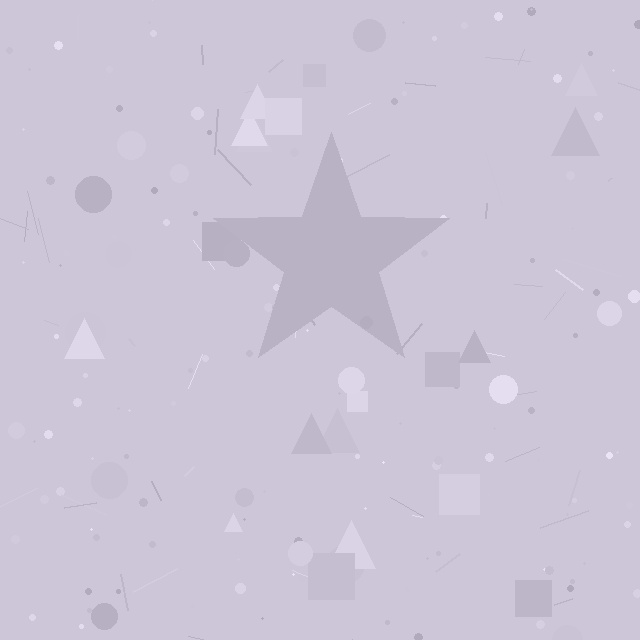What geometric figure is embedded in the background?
A star is embedded in the background.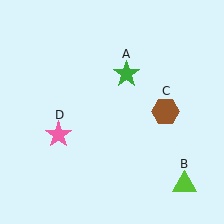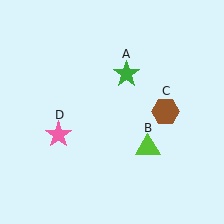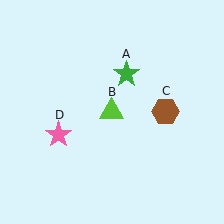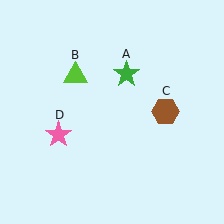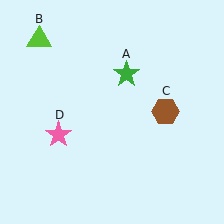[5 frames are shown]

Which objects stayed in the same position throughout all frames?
Green star (object A) and brown hexagon (object C) and pink star (object D) remained stationary.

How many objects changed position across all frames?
1 object changed position: lime triangle (object B).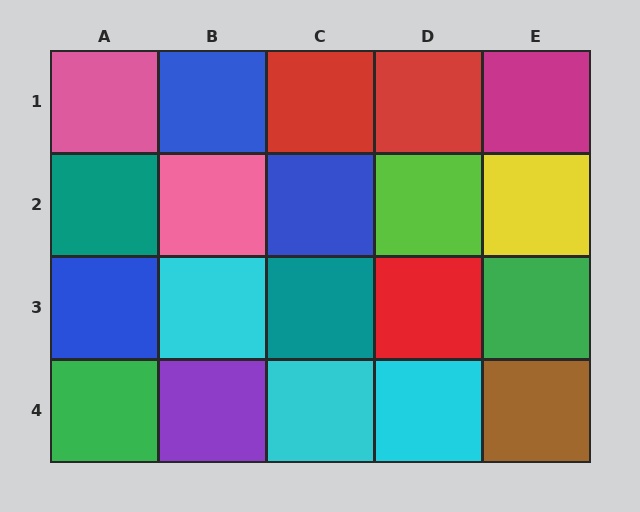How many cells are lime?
1 cell is lime.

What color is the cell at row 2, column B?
Pink.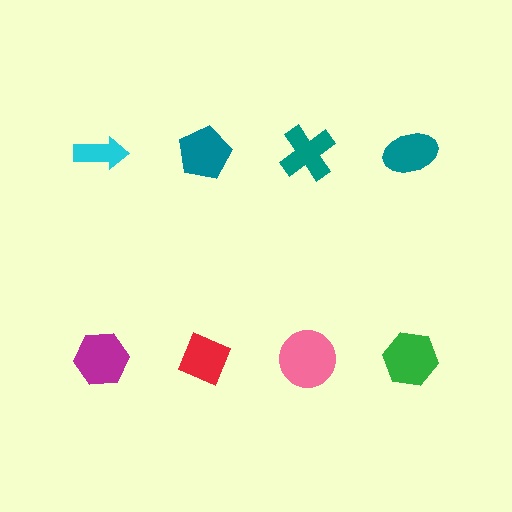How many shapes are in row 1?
4 shapes.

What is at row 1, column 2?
A teal pentagon.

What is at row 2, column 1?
A magenta hexagon.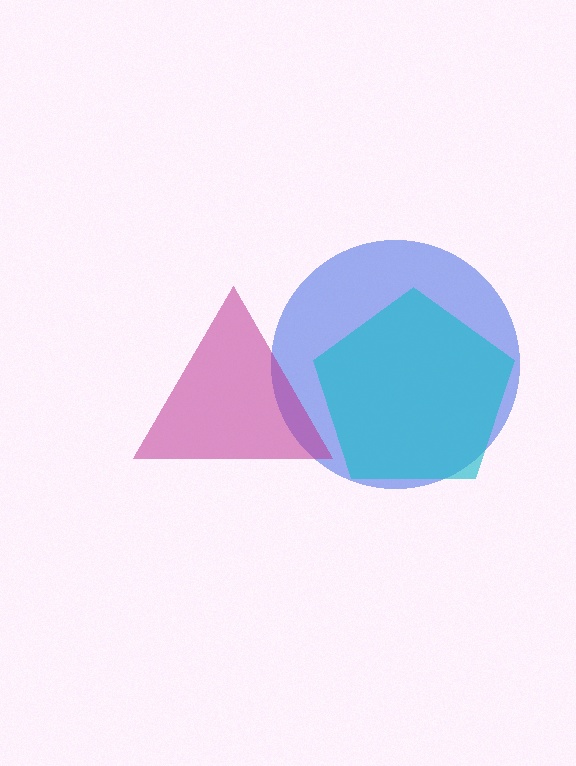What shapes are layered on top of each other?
The layered shapes are: a blue circle, a magenta triangle, a cyan pentagon.